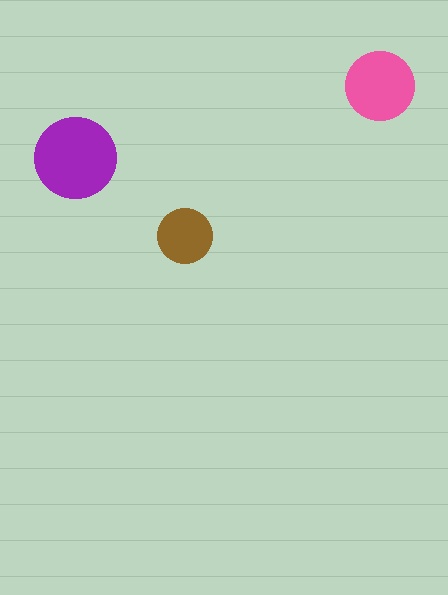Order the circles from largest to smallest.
the purple one, the pink one, the brown one.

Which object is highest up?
The pink circle is topmost.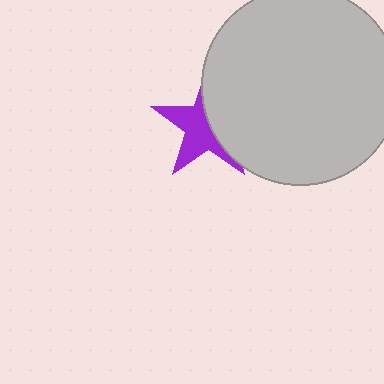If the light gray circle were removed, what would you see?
You would see the complete purple star.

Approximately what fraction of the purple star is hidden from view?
Roughly 48% of the purple star is hidden behind the light gray circle.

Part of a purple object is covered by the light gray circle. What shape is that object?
It is a star.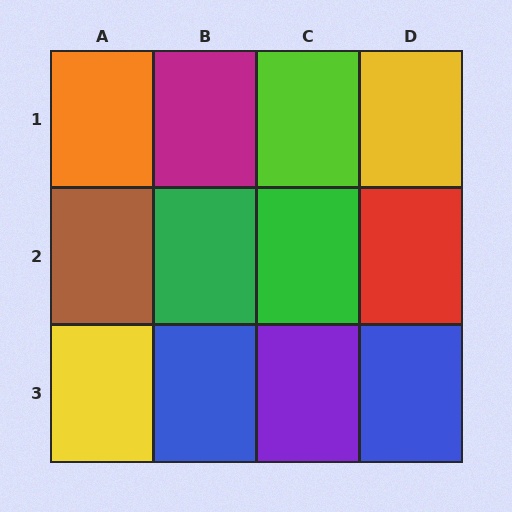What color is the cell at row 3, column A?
Yellow.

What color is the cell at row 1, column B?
Magenta.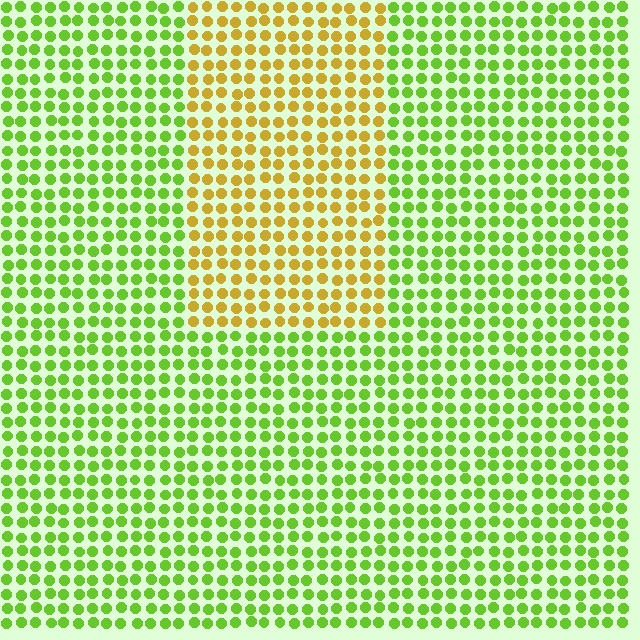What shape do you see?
I see a rectangle.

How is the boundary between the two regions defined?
The boundary is defined purely by a slight shift in hue (about 50 degrees). Spacing, size, and orientation are identical on both sides.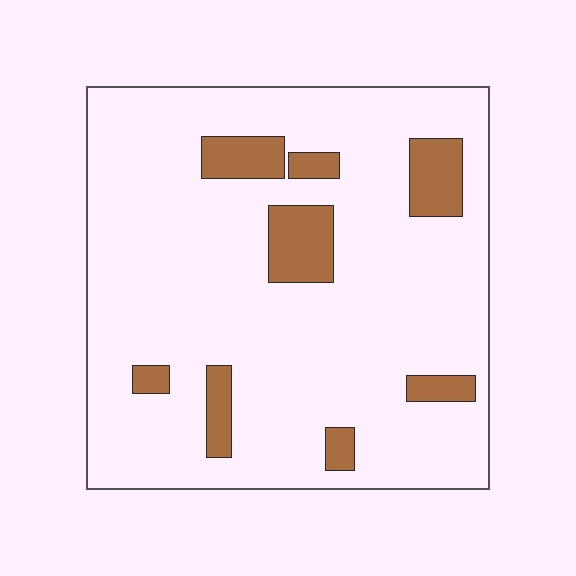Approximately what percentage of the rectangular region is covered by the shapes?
Approximately 15%.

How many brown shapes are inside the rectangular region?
8.